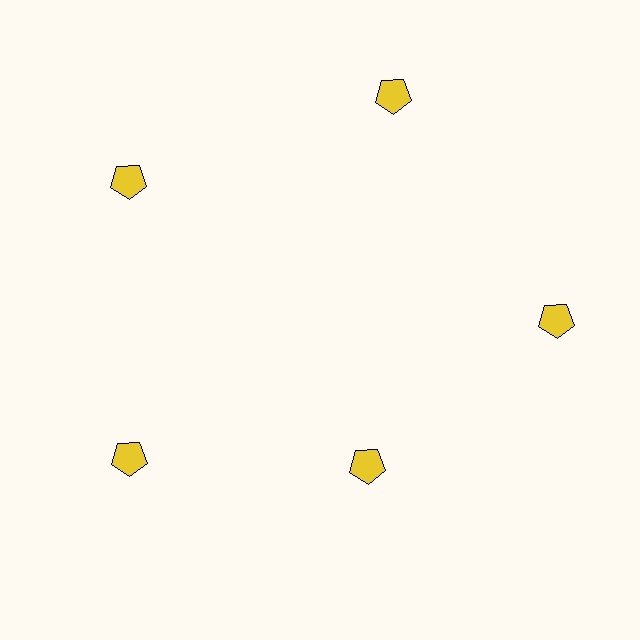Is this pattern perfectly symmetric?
No. The 5 yellow pentagons are arranged in a ring, but one element near the 5 o'clock position is pulled inward toward the center, breaking the 5-fold rotational symmetry.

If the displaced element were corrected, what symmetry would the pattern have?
It would have 5-fold rotational symmetry — the pattern would map onto itself every 72 degrees.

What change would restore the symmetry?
The symmetry would be restored by moving it outward, back onto the ring so that all 5 pentagons sit at equal angles and equal distance from the center.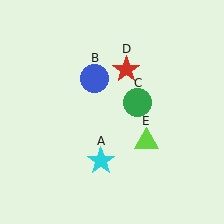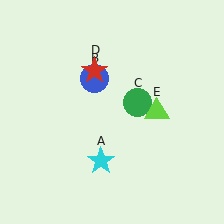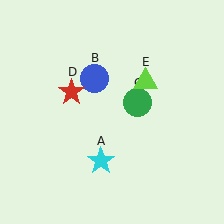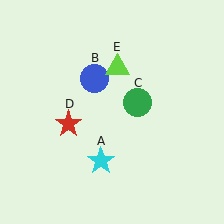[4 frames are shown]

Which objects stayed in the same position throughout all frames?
Cyan star (object A) and blue circle (object B) and green circle (object C) remained stationary.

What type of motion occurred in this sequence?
The red star (object D), lime triangle (object E) rotated counterclockwise around the center of the scene.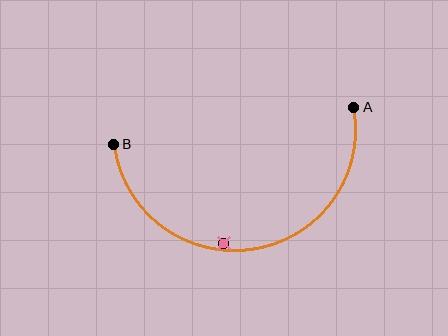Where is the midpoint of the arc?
The arc midpoint is the point on the curve farthest from the straight line joining A and B. It sits below that line.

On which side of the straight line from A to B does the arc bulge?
The arc bulges below the straight line connecting A and B.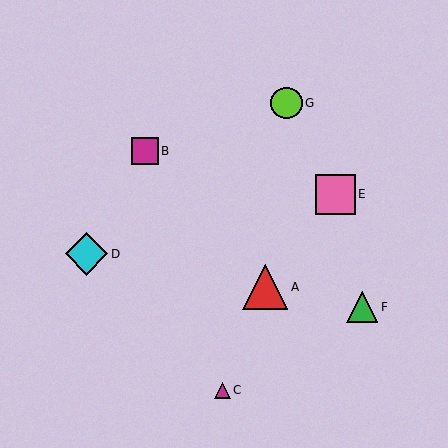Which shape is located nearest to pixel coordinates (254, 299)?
The red triangle (labeled A) at (265, 287) is nearest to that location.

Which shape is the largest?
The red triangle (labeled A) is the largest.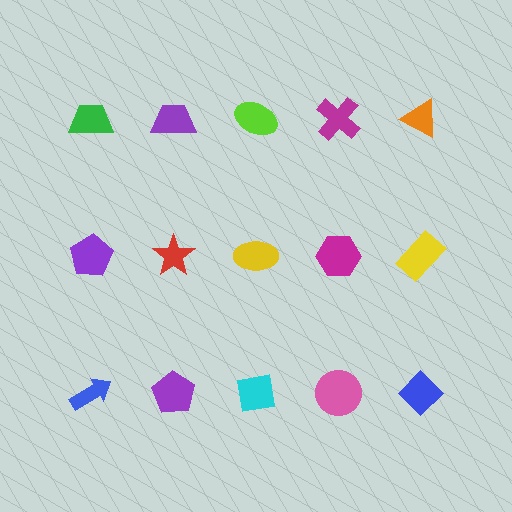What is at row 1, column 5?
An orange triangle.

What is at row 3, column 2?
A purple pentagon.